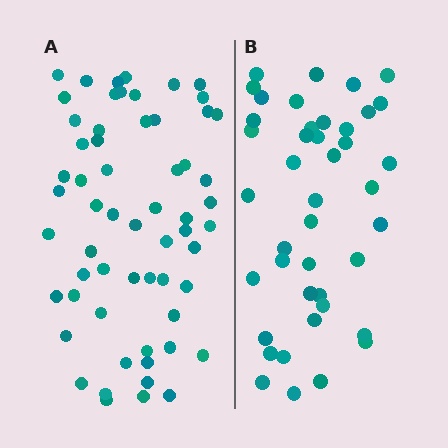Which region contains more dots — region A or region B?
Region A (the left region) has more dots.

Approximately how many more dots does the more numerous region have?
Region A has approximately 20 more dots than region B.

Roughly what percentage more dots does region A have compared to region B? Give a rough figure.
About 45% more.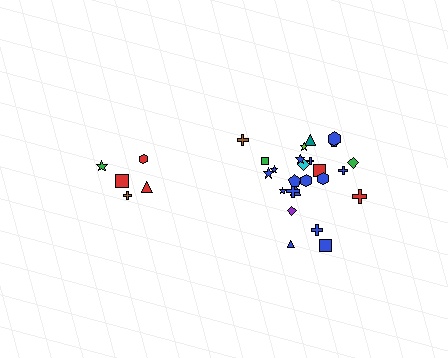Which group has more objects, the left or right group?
The right group.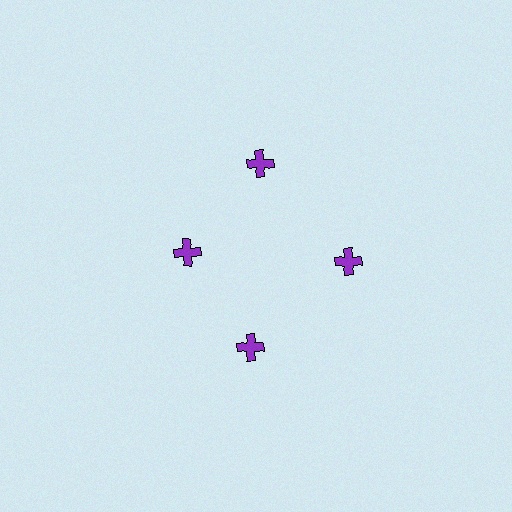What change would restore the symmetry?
The symmetry would be restored by moving it outward, back onto the ring so that all 4 crosses sit at equal angles and equal distance from the center.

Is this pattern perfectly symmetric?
No. The 4 purple crosses are arranged in a ring, but one element near the 9 o'clock position is pulled inward toward the center, breaking the 4-fold rotational symmetry.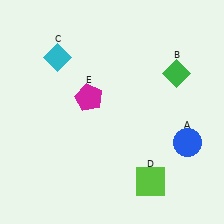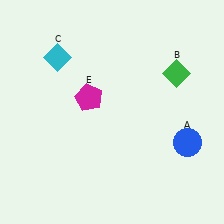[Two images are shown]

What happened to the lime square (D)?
The lime square (D) was removed in Image 2. It was in the bottom-right area of Image 1.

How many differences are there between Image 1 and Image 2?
There is 1 difference between the two images.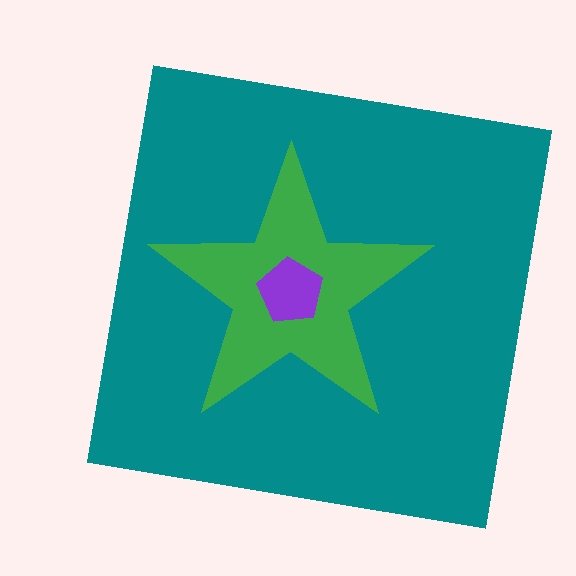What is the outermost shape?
The teal square.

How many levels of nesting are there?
3.